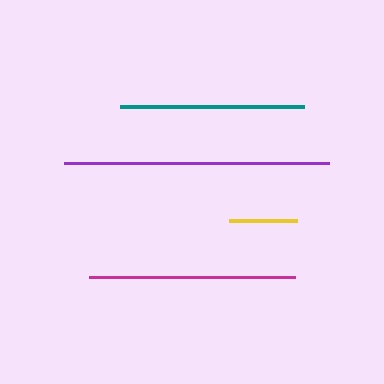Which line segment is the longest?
The purple line is the longest at approximately 264 pixels.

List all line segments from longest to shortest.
From longest to shortest: purple, magenta, teal, yellow.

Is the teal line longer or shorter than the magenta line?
The magenta line is longer than the teal line.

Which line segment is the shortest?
The yellow line is the shortest at approximately 68 pixels.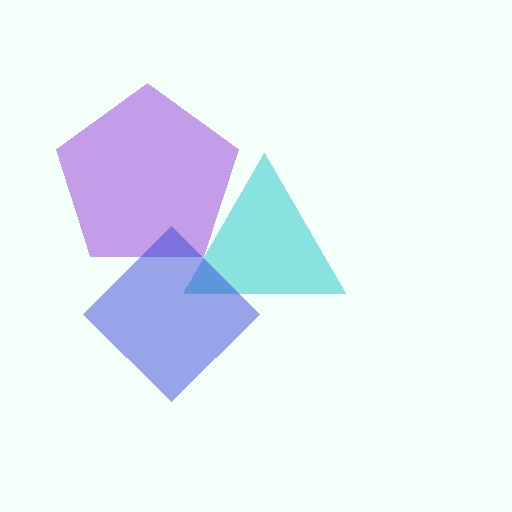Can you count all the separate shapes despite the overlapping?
Yes, there are 3 separate shapes.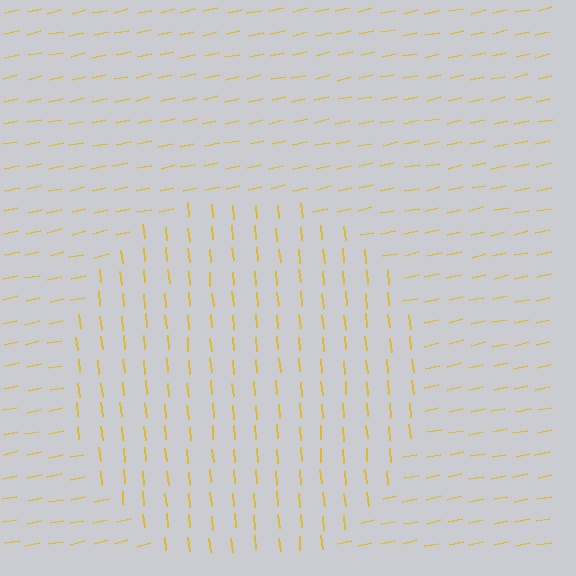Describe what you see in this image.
The image is filled with small yellow line segments. A circle region in the image has lines oriented differently from the surrounding lines, creating a visible texture boundary.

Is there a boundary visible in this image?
Yes, there is a texture boundary formed by a change in line orientation.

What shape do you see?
I see a circle.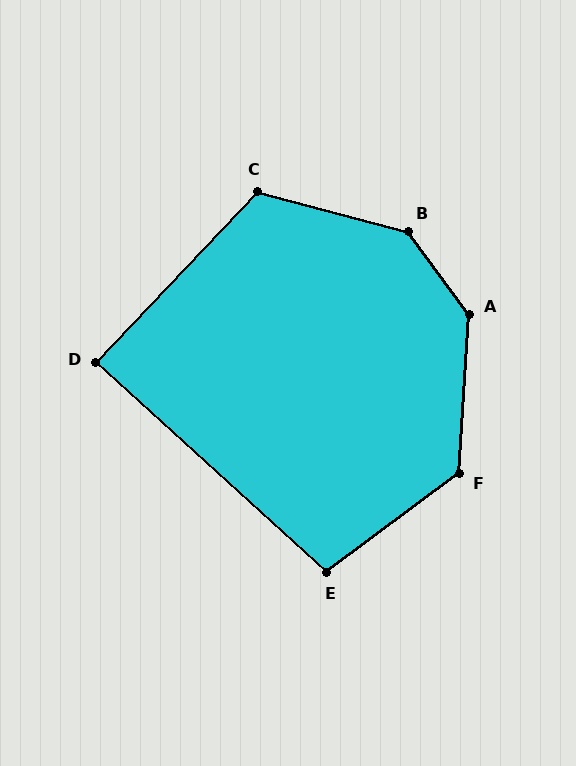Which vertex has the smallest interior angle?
D, at approximately 89 degrees.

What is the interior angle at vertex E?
Approximately 101 degrees (obtuse).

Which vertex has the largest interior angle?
B, at approximately 141 degrees.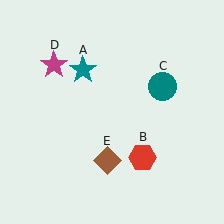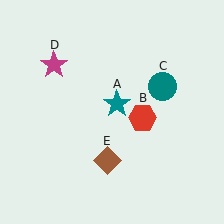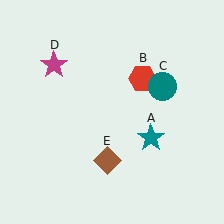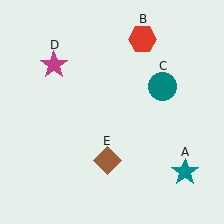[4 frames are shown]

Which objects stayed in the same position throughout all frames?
Teal circle (object C) and magenta star (object D) and brown diamond (object E) remained stationary.